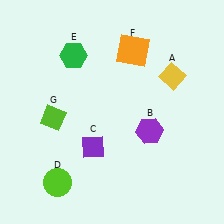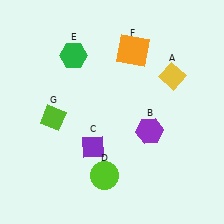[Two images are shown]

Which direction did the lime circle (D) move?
The lime circle (D) moved right.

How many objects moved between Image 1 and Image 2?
1 object moved between the two images.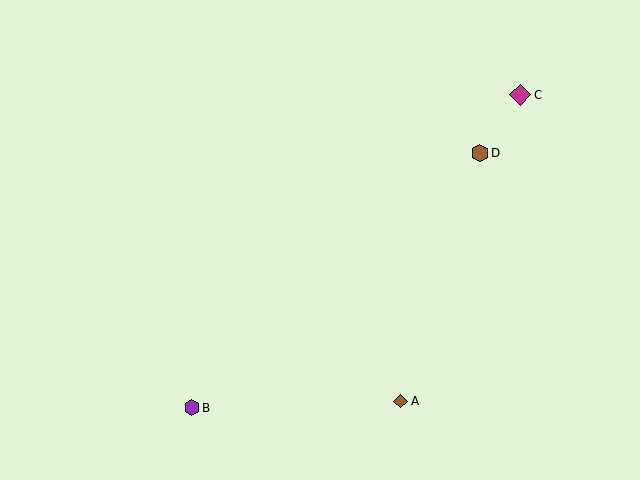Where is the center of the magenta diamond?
The center of the magenta diamond is at (520, 95).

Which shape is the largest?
The magenta diamond (labeled C) is the largest.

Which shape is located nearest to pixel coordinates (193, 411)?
The purple hexagon (labeled B) at (192, 408) is nearest to that location.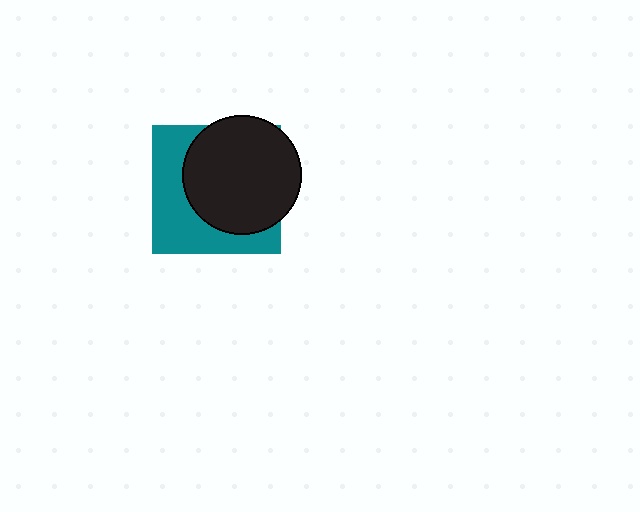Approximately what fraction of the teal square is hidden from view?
Roughly 57% of the teal square is hidden behind the black circle.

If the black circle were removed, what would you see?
You would see the complete teal square.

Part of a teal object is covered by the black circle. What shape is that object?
It is a square.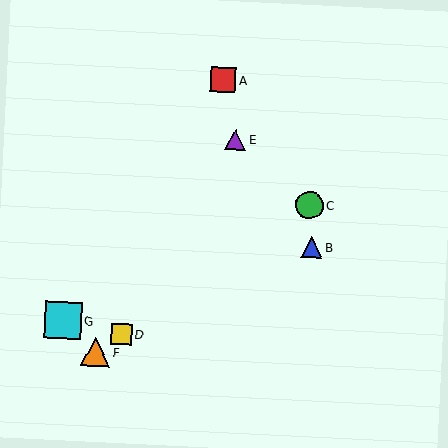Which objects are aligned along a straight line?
Objects C, D, F are aligned along a straight line.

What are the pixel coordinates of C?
Object C is at (309, 205).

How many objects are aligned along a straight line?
3 objects (C, D, F) are aligned along a straight line.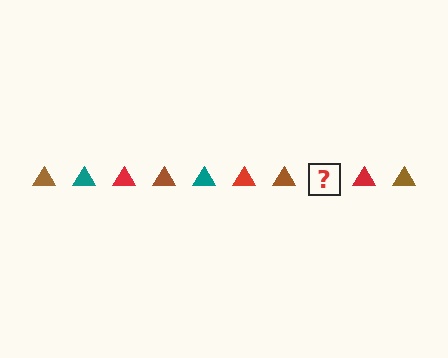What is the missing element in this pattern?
The missing element is a teal triangle.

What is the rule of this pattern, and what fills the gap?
The rule is that the pattern cycles through brown, teal, red triangles. The gap should be filled with a teal triangle.